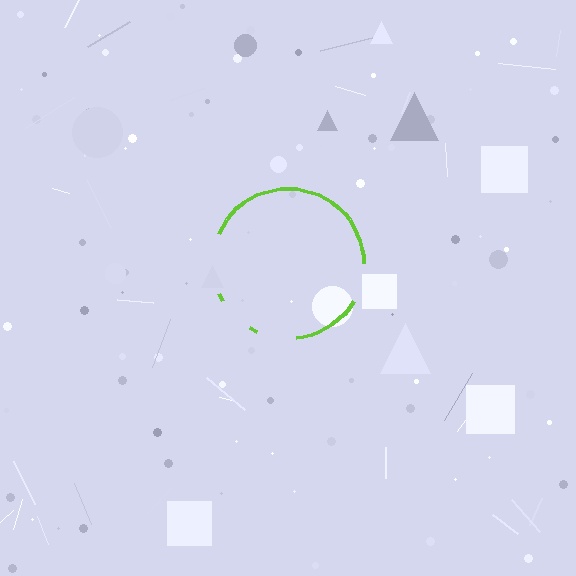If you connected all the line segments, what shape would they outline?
They would outline a circle.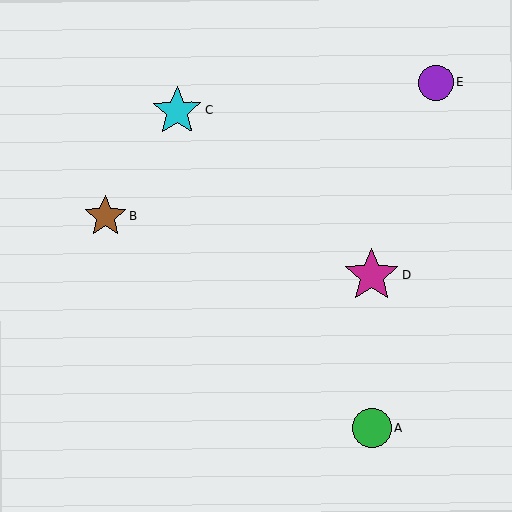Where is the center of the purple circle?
The center of the purple circle is at (435, 82).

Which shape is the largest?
The magenta star (labeled D) is the largest.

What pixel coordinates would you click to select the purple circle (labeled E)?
Click at (435, 82) to select the purple circle E.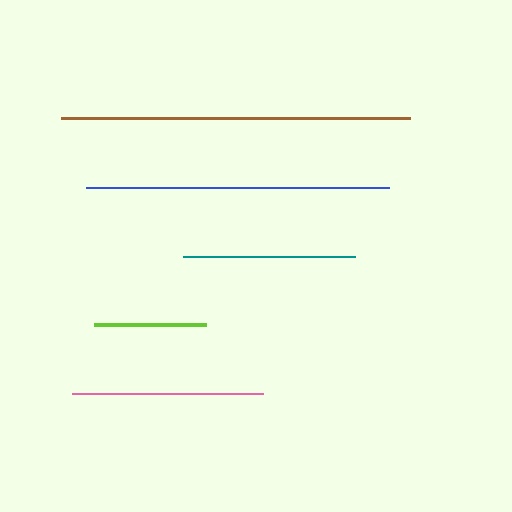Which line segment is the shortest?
The lime line is the shortest at approximately 112 pixels.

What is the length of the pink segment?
The pink segment is approximately 191 pixels long.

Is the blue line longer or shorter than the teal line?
The blue line is longer than the teal line.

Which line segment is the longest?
The brown line is the longest at approximately 349 pixels.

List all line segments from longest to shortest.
From longest to shortest: brown, blue, pink, teal, lime.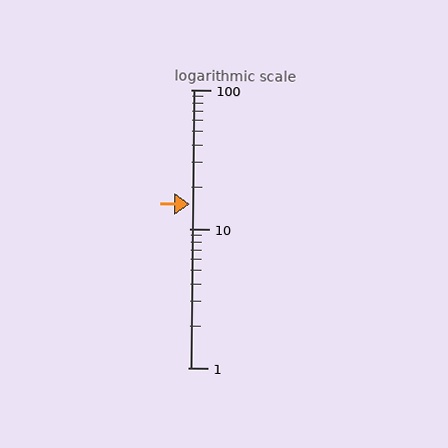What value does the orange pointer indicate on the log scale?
The pointer indicates approximately 15.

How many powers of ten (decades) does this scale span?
The scale spans 2 decades, from 1 to 100.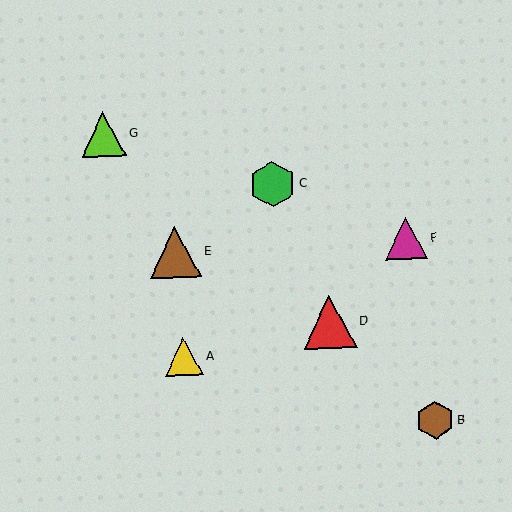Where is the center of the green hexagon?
The center of the green hexagon is at (273, 184).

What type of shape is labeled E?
Shape E is a brown triangle.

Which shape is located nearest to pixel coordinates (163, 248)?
The brown triangle (labeled E) at (175, 252) is nearest to that location.